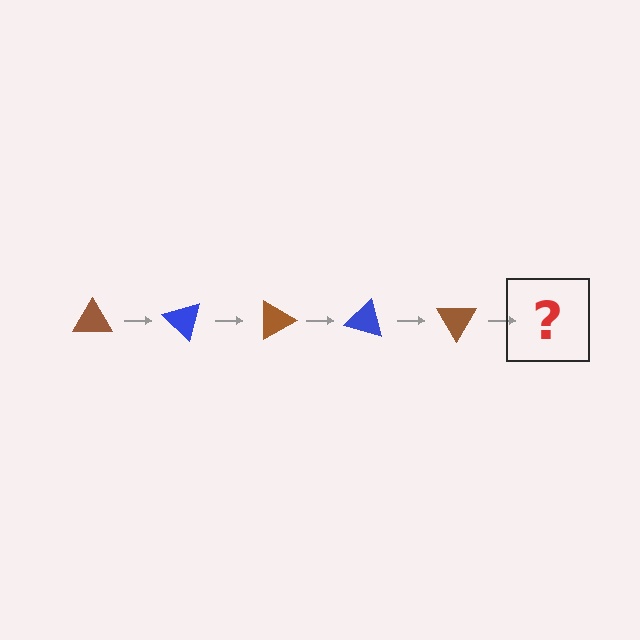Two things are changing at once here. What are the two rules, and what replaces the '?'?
The two rules are that it rotates 45 degrees each step and the color cycles through brown and blue. The '?' should be a blue triangle, rotated 225 degrees from the start.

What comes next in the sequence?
The next element should be a blue triangle, rotated 225 degrees from the start.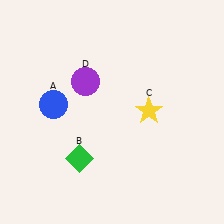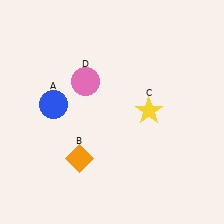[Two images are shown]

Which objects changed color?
B changed from green to orange. D changed from purple to pink.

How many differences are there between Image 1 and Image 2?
There are 2 differences between the two images.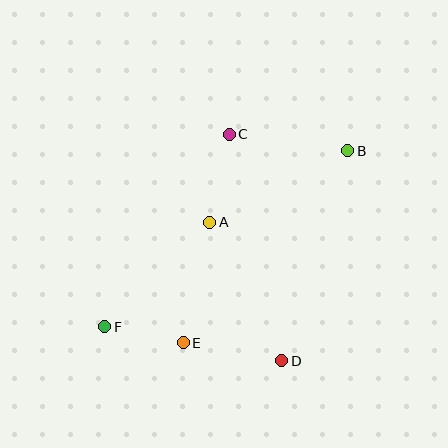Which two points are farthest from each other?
Points B and F are farthest from each other.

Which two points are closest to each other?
Points E and F are closest to each other.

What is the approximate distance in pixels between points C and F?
The distance between C and F is approximately 229 pixels.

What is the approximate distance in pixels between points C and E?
The distance between C and E is approximately 214 pixels.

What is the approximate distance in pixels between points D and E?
The distance between D and E is approximately 100 pixels.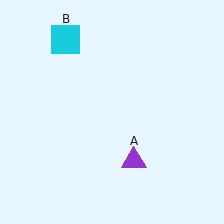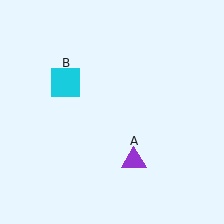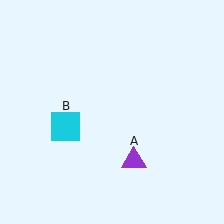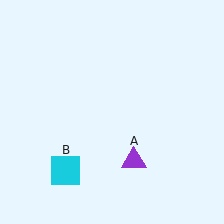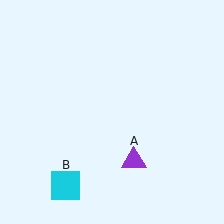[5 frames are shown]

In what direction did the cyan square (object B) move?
The cyan square (object B) moved down.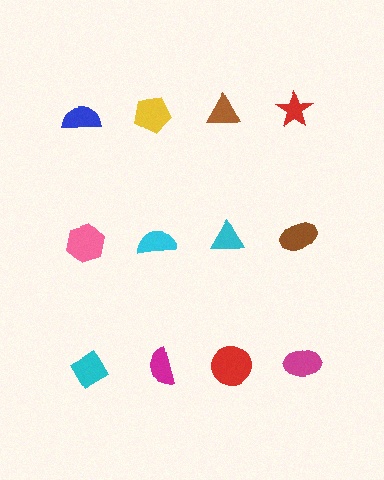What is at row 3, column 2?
A magenta semicircle.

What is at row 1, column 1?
A blue semicircle.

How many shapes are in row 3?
4 shapes.